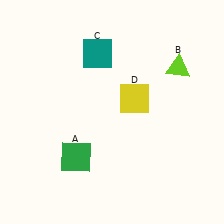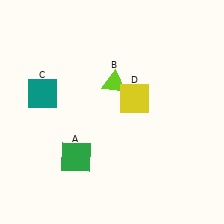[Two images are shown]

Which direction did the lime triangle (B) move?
The lime triangle (B) moved left.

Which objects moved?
The objects that moved are: the lime triangle (B), the teal square (C).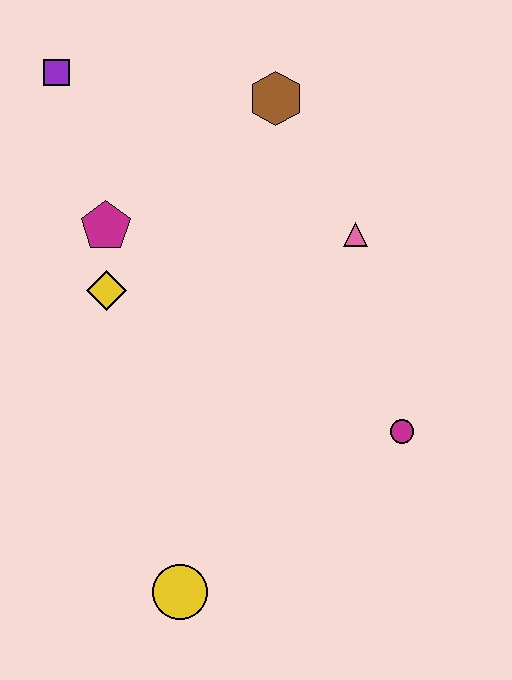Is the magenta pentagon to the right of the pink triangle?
No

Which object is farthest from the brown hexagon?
The yellow circle is farthest from the brown hexagon.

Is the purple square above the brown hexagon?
Yes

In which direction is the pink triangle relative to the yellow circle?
The pink triangle is above the yellow circle.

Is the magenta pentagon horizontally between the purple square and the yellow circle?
Yes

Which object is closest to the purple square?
The magenta pentagon is closest to the purple square.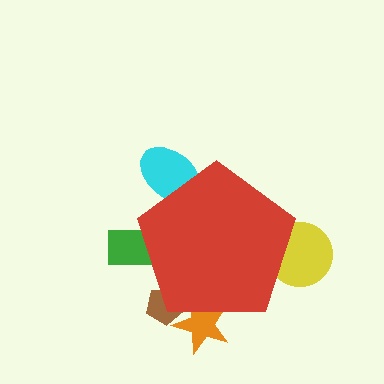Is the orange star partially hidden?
Yes, the orange star is partially hidden behind the red pentagon.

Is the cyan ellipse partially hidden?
Yes, the cyan ellipse is partially hidden behind the red pentagon.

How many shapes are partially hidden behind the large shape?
5 shapes are partially hidden.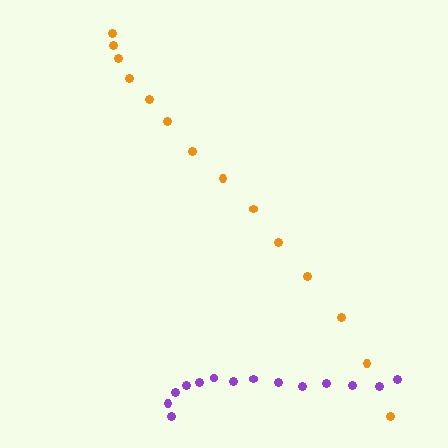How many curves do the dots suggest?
There are 2 distinct paths.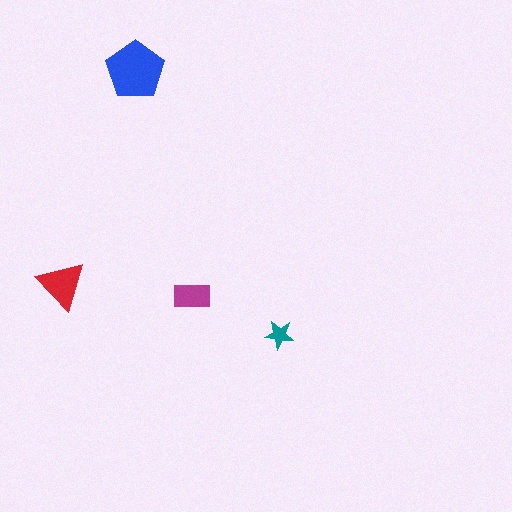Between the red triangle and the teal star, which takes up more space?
The red triangle.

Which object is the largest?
The blue pentagon.